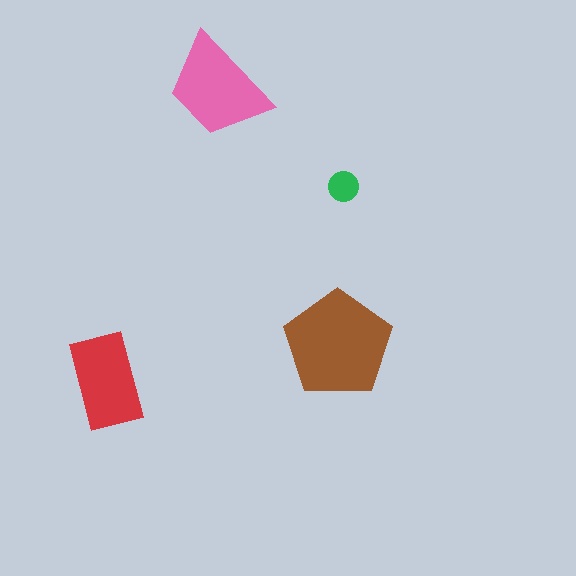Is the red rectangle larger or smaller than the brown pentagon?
Smaller.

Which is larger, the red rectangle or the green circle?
The red rectangle.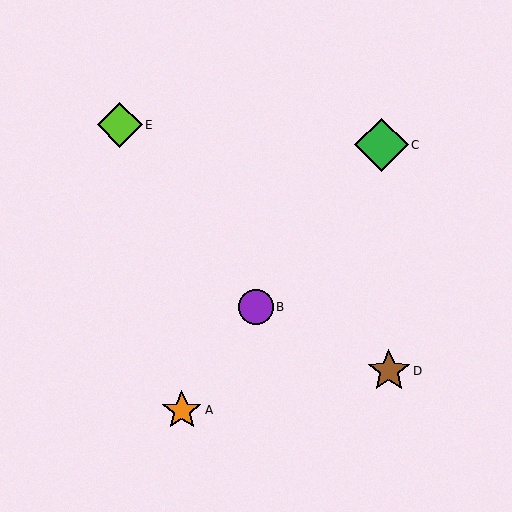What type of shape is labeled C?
Shape C is a green diamond.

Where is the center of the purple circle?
The center of the purple circle is at (256, 307).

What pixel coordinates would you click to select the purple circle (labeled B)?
Click at (256, 307) to select the purple circle B.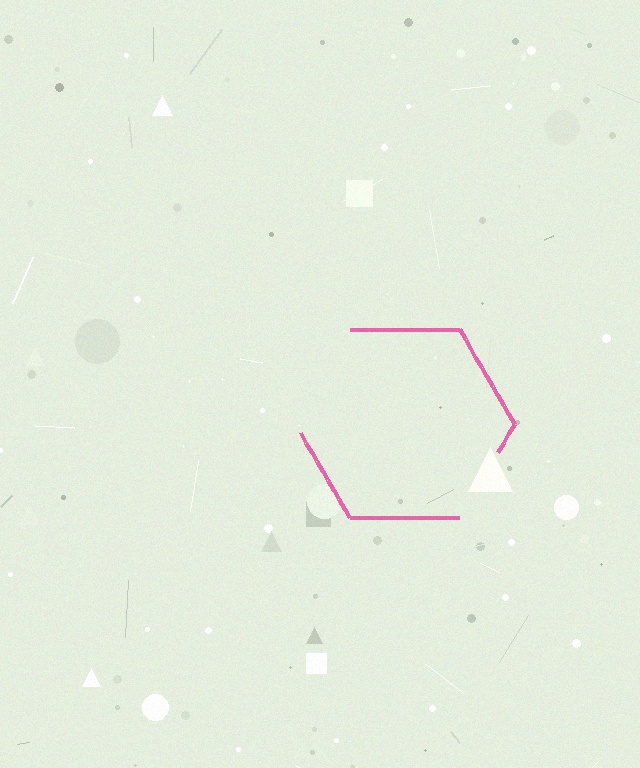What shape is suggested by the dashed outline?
The dashed outline suggests a hexagon.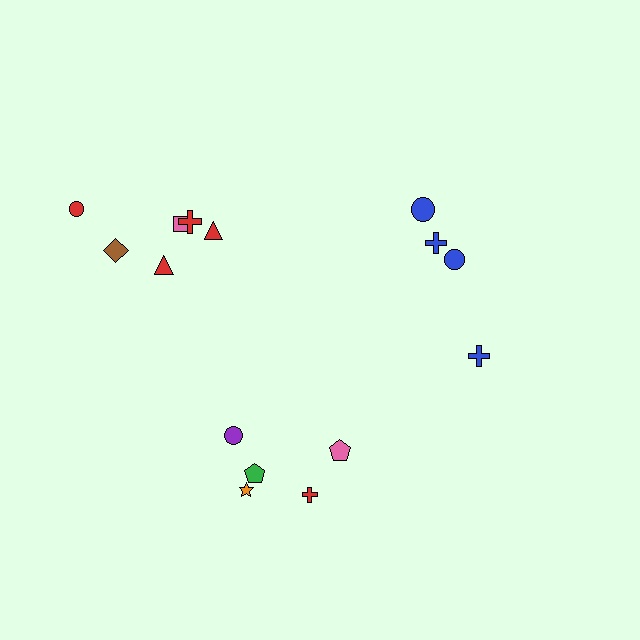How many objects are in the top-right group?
There are 4 objects.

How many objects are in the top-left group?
There are 6 objects.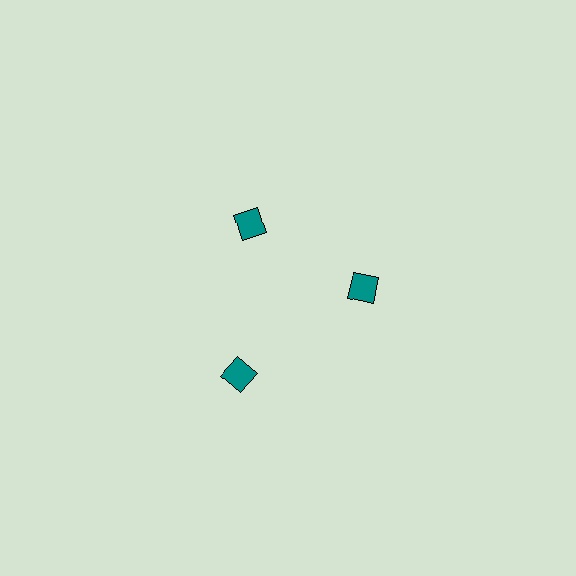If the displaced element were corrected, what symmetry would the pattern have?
It would have 3-fold rotational symmetry — the pattern would map onto itself every 120 degrees.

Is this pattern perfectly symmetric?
No. The 3 teal diamonds are arranged in a ring, but one element near the 7 o'clock position is pushed outward from the center, breaking the 3-fold rotational symmetry.